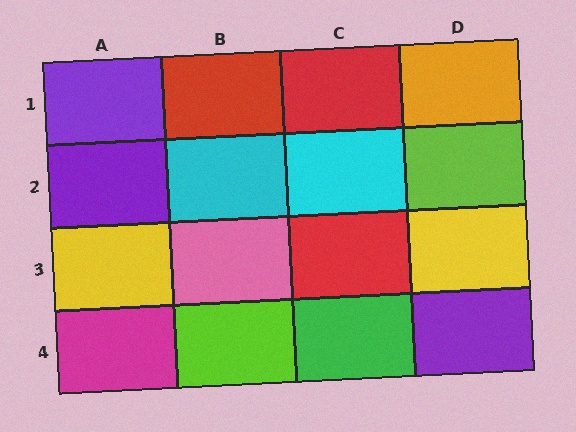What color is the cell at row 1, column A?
Purple.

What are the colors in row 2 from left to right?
Purple, cyan, cyan, lime.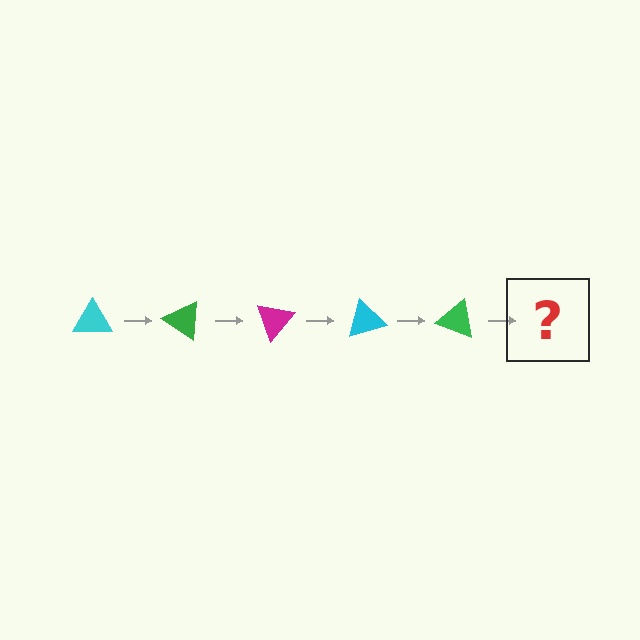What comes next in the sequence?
The next element should be a magenta triangle, rotated 175 degrees from the start.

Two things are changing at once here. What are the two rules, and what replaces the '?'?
The two rules are that it rotates 35 degrees each step and the color cycles through cyan, green, and magenta. The '?' should be a magenta triangle, rotated 175 degrees from the start.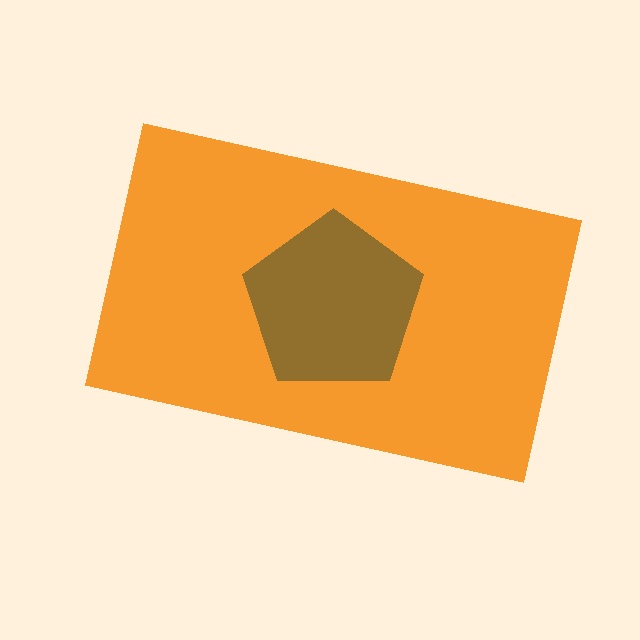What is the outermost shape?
The orange rectangle.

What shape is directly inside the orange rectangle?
The brown pentagon.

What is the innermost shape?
The brown pentagon.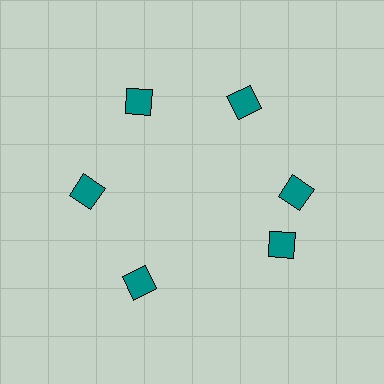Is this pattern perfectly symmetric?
No. The 6 teal diamonds are arranged in a ring, but one element near the 5 o'clock position is rotated out of alignment along the ring, breaking the 6-fold rotational symmetry.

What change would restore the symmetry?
The symmetry would be restored by rotating it back into even spacing with its neighbors so that all 6 diamonds sit at equal angles and equal distance from the center.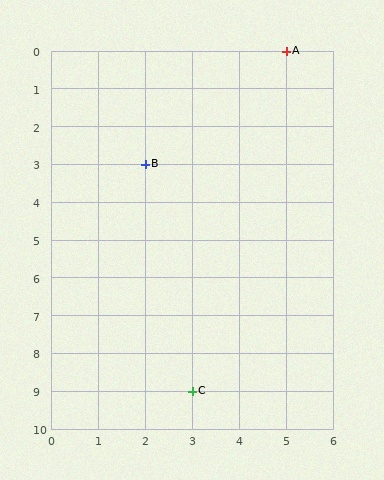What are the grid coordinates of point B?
Point B is at grid coordinates (2, 3).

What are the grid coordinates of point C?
Point C is at grid coordinates (3, 9).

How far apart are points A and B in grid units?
Points A and B are 3 columns and 3 rows apart (about 4.2 grid units diagonally).